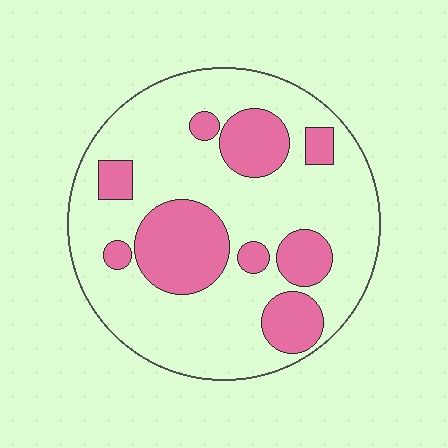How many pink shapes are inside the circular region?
9.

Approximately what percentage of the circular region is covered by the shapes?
Approximately 30%.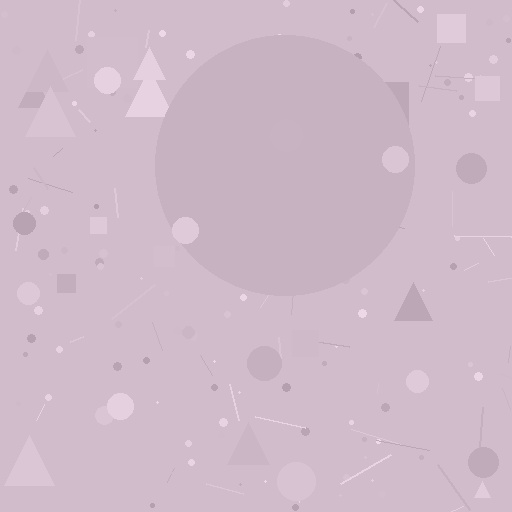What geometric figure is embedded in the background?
A circle is embedded in the background.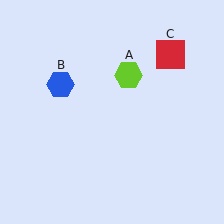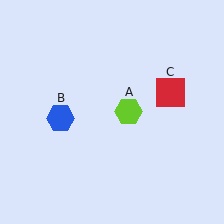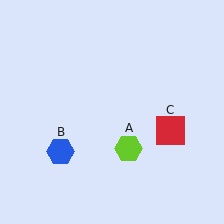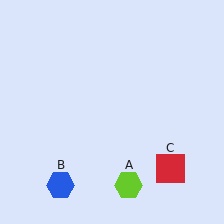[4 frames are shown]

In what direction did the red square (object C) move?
The red square (object C) moved down.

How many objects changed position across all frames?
3 objects changed position: lime hexagon (object A), blue hexagon (object B), red square (object C).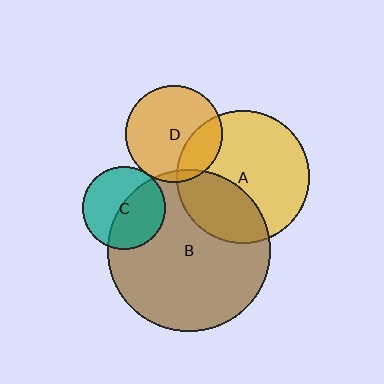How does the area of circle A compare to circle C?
Approximately 2.6 times.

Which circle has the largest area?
Circle B (brown).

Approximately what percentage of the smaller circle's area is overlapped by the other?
Approximately 5%.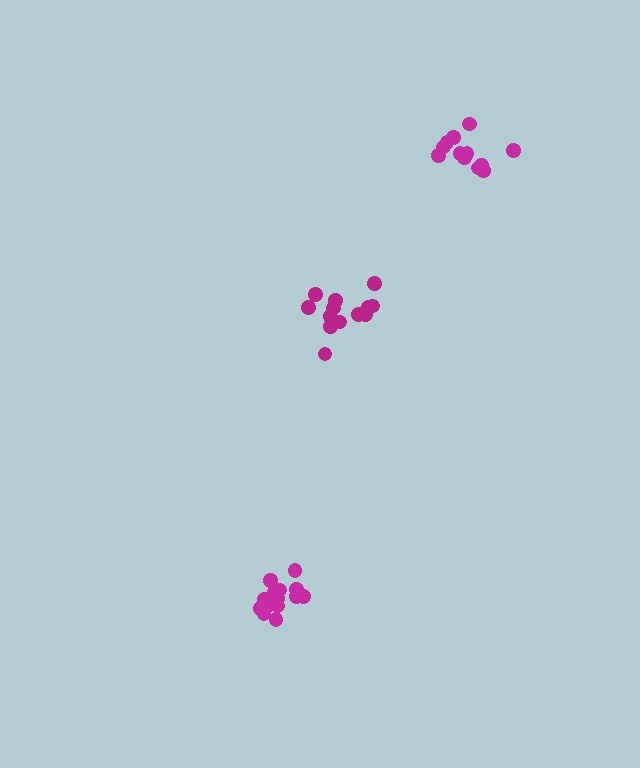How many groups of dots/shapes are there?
There are 3 groups.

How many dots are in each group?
Group 1: 14 dots, Group 2: 12 dots, Group 3: 15 dots (41 total).